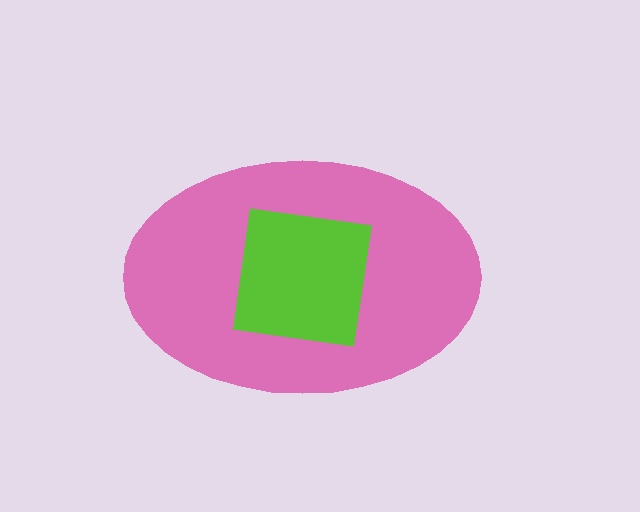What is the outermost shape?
The pink ellipse.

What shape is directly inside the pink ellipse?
The lime square.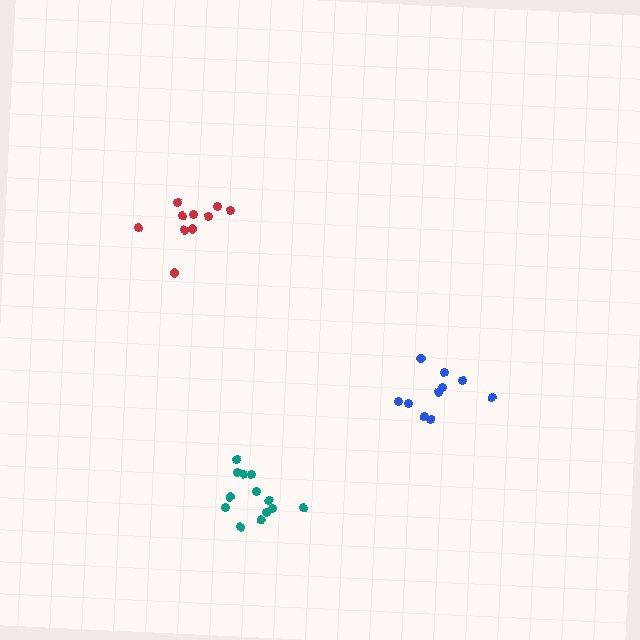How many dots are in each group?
Group 1: 10 dots, Group 2: 10 dots, Group 3: 13 dots (33 total).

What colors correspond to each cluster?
The clusters are colored: blue, red, teal.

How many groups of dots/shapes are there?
There are 3 groups.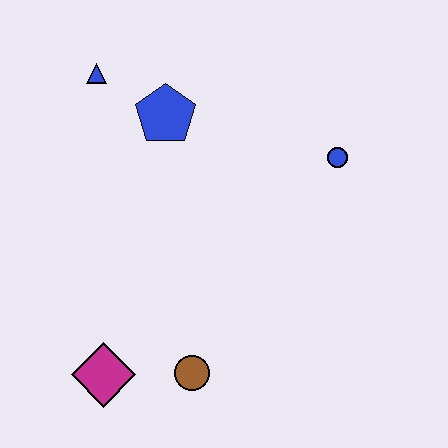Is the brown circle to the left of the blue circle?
Yes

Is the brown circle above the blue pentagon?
No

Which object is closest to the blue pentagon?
The blue triangle is closest to the blue pentagon.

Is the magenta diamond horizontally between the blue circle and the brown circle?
No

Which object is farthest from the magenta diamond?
The blue circle is farthest from the magenta diamond.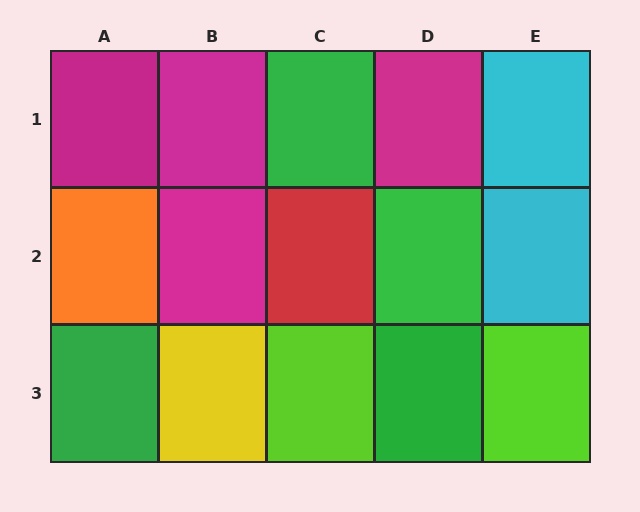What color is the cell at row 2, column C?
Red.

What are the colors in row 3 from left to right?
Green, yellow, lime, green, lime.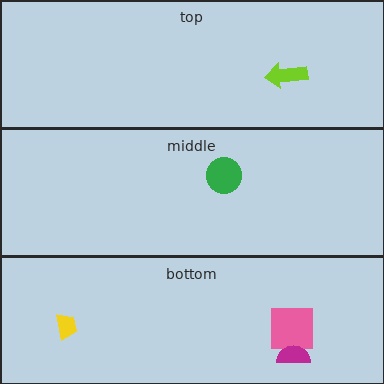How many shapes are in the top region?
1.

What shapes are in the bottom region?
The pink square, the magenta semicircle, the yellow trapezoid.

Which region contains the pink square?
The bottom region.